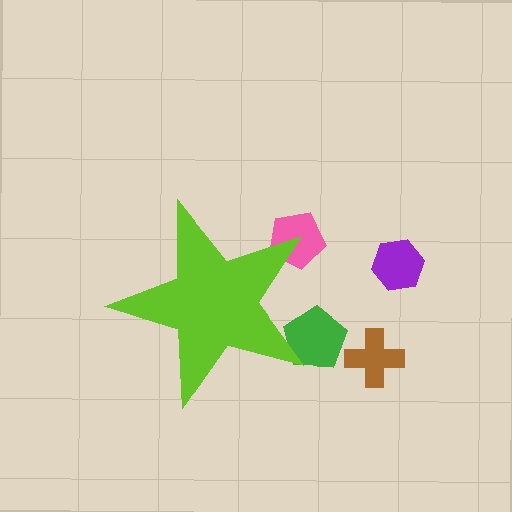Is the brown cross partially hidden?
No, the brown cross is fully visible.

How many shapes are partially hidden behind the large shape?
2 shapes are partially hidden.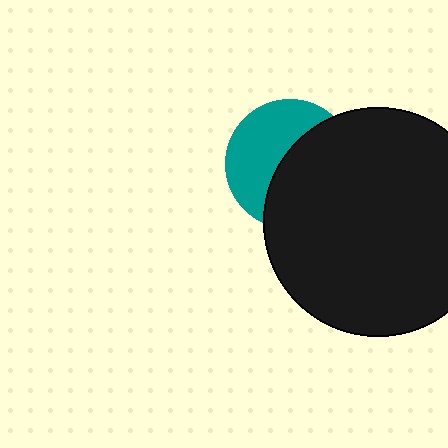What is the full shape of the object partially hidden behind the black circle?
The partially hidden object is a teal circle.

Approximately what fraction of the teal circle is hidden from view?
Roughly 53% of the teal circle is hidden behind the black circle.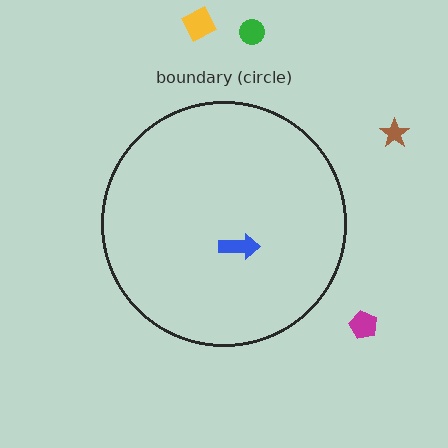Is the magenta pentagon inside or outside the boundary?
Outside.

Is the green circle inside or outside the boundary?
Outside.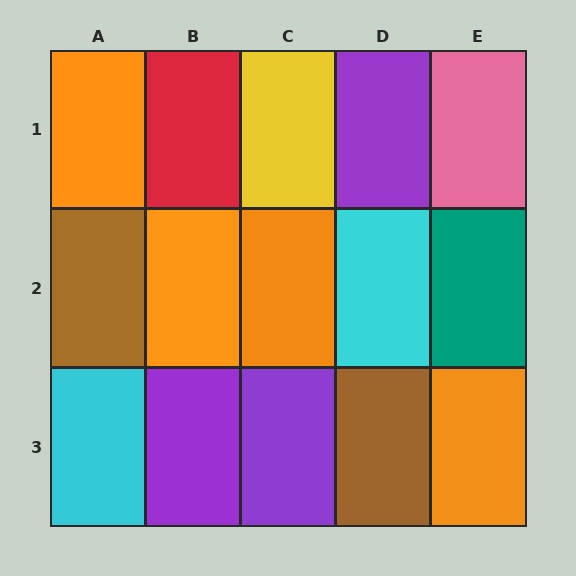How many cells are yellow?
1 cell is yellow.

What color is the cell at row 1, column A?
Orange.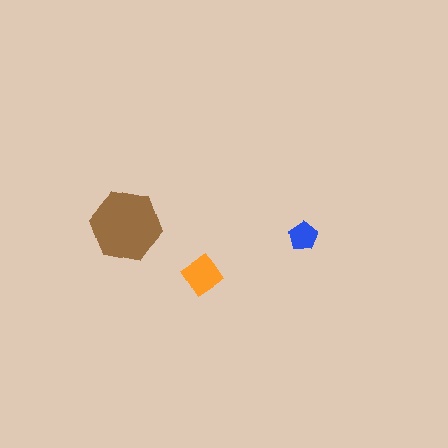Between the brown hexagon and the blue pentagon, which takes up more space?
The brown hexagon.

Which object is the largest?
The brown hexagon.